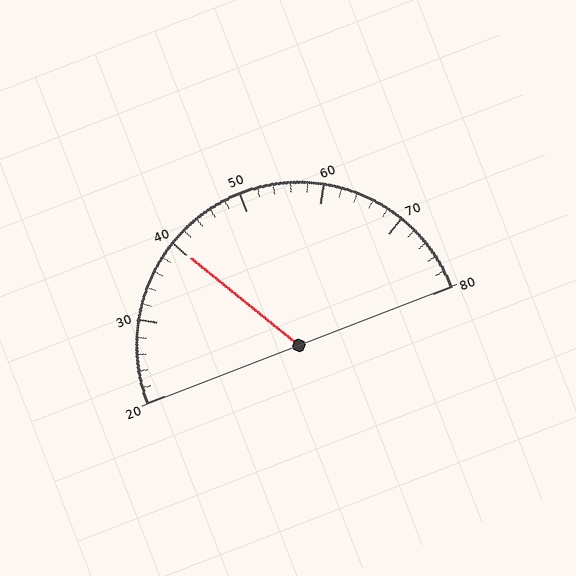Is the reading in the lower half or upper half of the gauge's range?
The reading is in the lower half of the range (20 to 80).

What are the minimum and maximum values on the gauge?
The gauge ranges from 20 to 80.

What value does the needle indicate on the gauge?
The needle indicates approximately 40.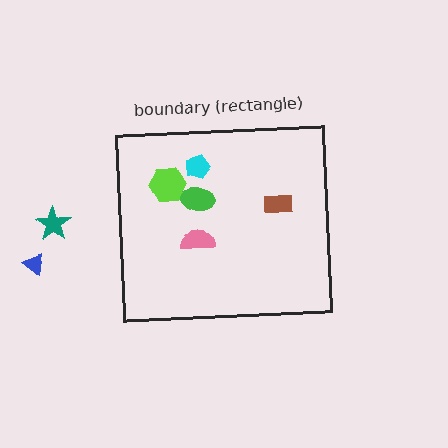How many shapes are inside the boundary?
5 inside, 2 outside.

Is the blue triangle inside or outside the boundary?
Outside.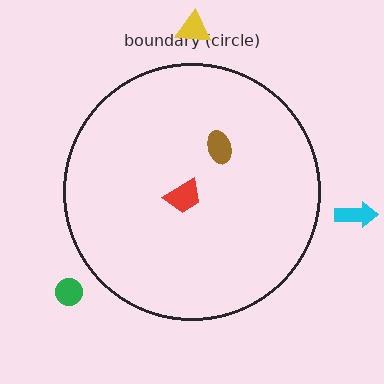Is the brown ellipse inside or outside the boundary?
Inside.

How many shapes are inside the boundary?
2 inside, 3 outside.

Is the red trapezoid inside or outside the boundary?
Inside.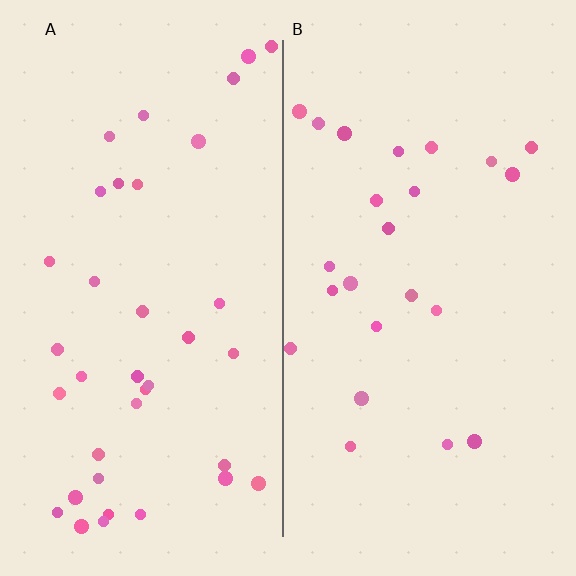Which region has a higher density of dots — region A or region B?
A (the left).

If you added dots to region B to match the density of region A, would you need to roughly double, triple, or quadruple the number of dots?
Approximately double.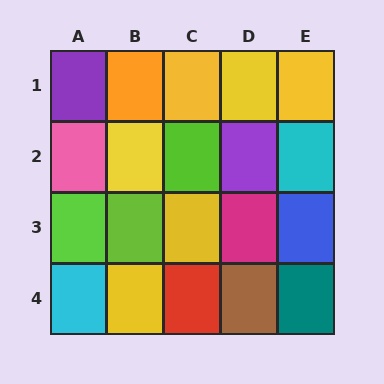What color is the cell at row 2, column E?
Cyan.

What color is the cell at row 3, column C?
Yellow.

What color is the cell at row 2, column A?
Pink.